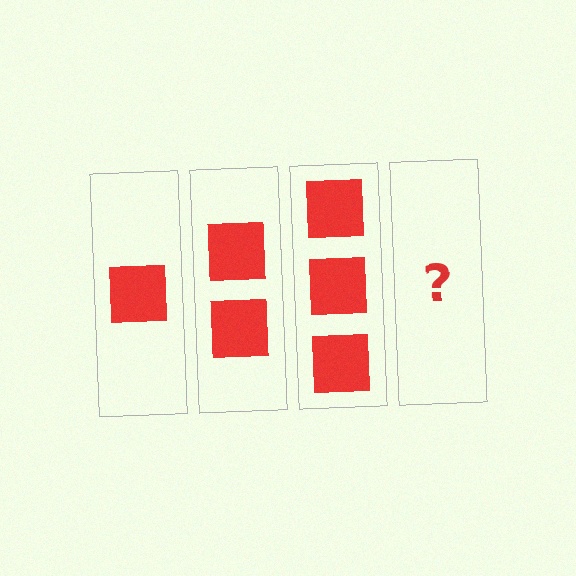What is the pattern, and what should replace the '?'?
The pattern is that each step adds one more square. The '?' should be 4 squares.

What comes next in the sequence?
The next element should be 4 squares.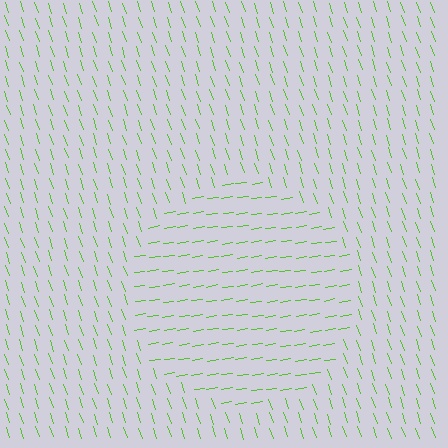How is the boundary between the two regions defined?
The boundary is defined purely by a change in line orientation (approximately 80 degrees difference). All lines are the same color and thickness.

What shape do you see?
I see a circle.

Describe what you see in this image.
The image is filled with small lime line segments. A circle region in the image has lines oriented differently from the surrounding lines, creating a visible texture boundary.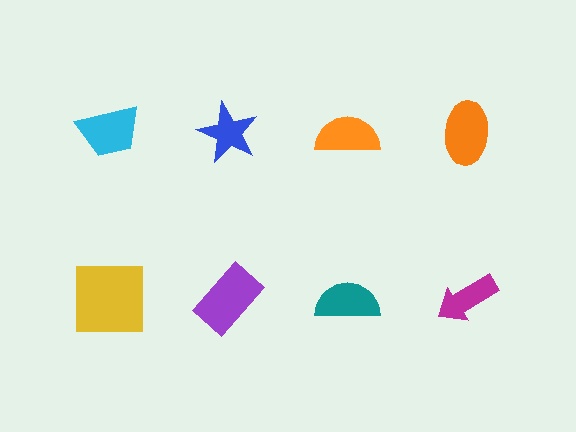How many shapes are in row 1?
4 shapes.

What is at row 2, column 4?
A magenta arrow.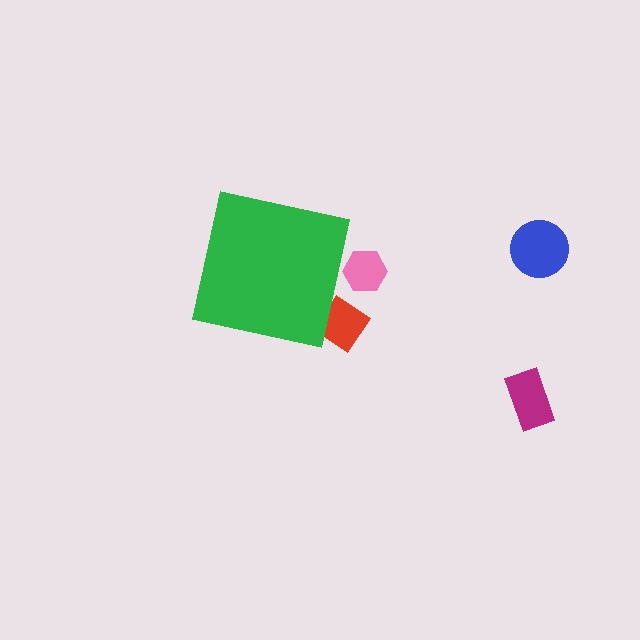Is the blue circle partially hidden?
No, the blue circle is fully visible.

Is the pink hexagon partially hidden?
Yes, the pink hexagon is partially hidden behind the green square.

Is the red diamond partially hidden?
Yes, the red diamond is partially hidden behind the green square.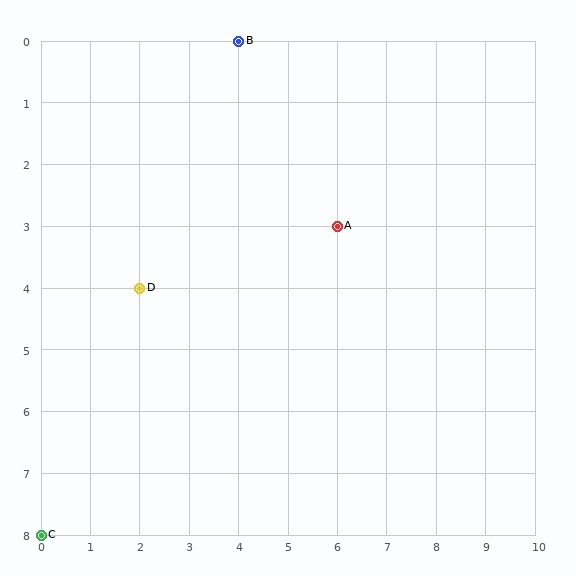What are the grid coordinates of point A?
Point A is at grid coordinates (6, 3).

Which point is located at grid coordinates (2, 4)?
Point D is at (2, 4).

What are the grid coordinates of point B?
Point B is at grid coordinates (4, 0).